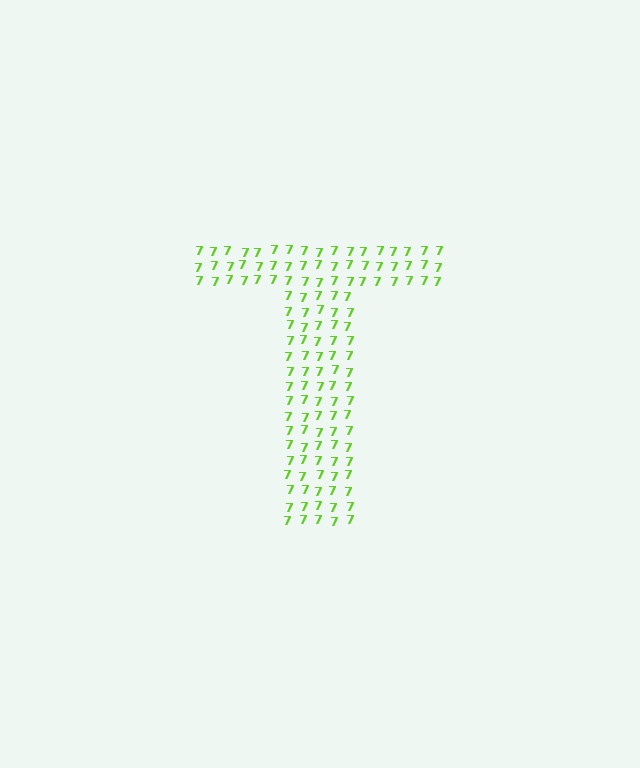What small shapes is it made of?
It is made of small digit 7's.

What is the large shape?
The large shape is the letter T.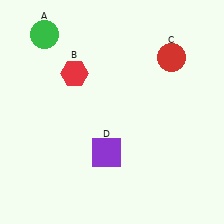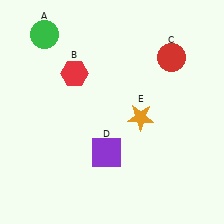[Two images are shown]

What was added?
An orange star (E) was added in Image 2.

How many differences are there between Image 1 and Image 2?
There is 1 difference between the two images.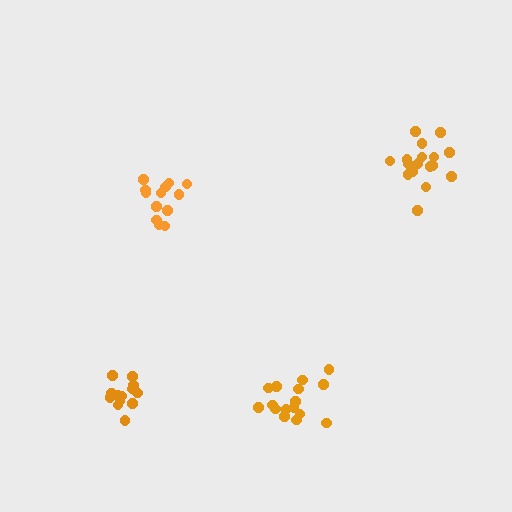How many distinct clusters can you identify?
There are 4 distinct clusters.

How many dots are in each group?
Group 1: 17 dots, Group 2: 13 dots, Group 3: 16 dots, Group 4: 13 dots (59 total).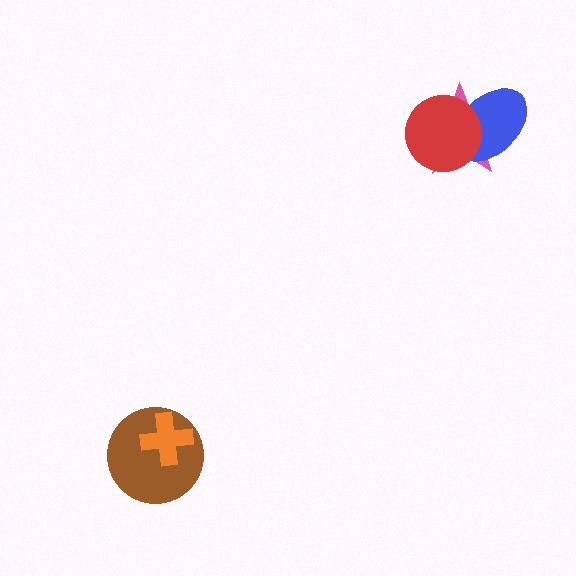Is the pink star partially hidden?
Yes, it is partially covered by another shape.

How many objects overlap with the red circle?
2 objects overlap with the red circle.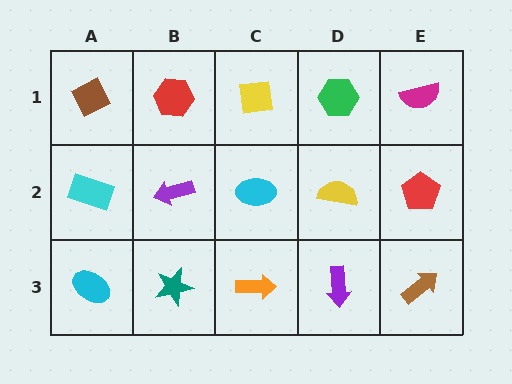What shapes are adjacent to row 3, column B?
A purple arrow (row 2, column B), a cyan ellipse (row 3, column A), an orange arrow (row 3, column C).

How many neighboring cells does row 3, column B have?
3.